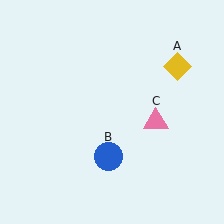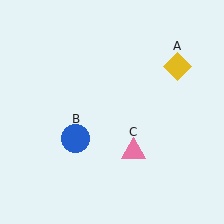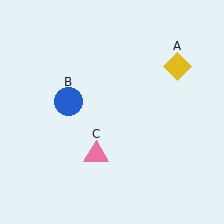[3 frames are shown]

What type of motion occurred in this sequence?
The blue circle (object B), pink triangle (object C) rotated clockwise around the center of the scene.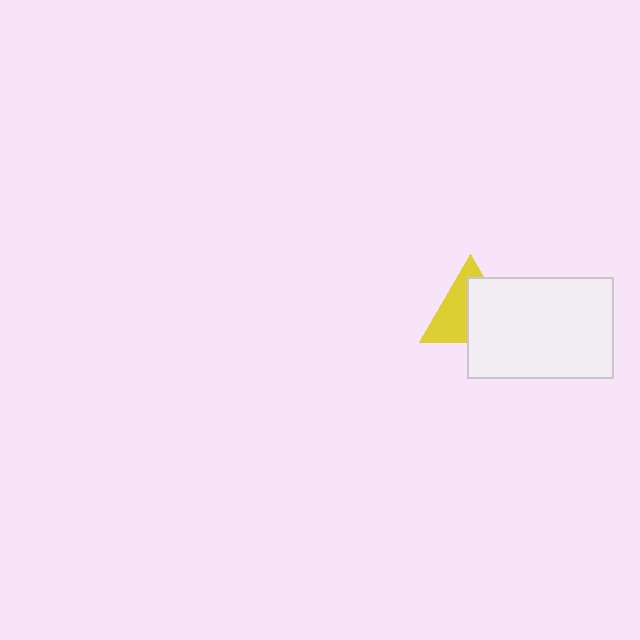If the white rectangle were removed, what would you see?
You would see the complete yellow triangle.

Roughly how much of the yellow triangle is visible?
About half of it is visible (roughly 49%).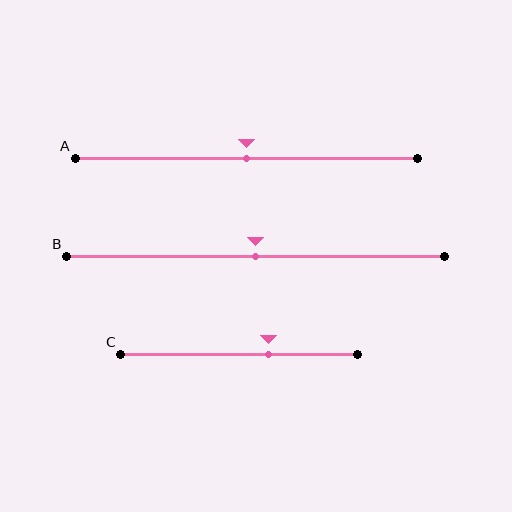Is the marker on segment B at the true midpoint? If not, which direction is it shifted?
Yes, the marker on segment B is at the true midpoint.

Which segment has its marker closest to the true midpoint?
Segment A has its marker closest to the true midpoint.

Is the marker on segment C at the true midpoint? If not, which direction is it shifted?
No, the marker on segment C is shifted to the right by about 13% of the segment length.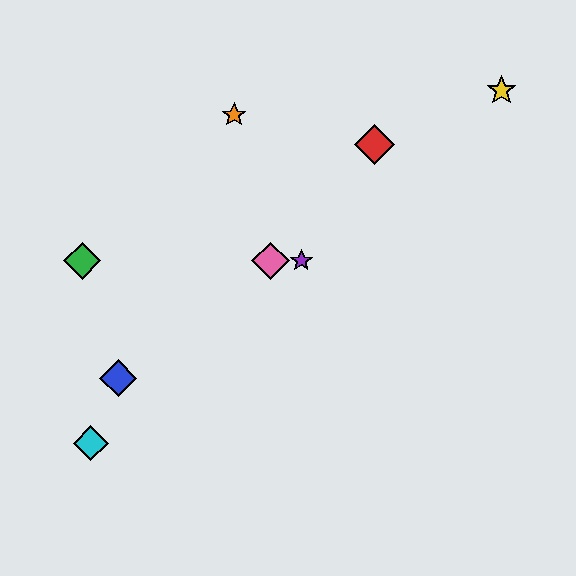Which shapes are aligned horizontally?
The green diamond, the purple star, the pink diamond are aligned horizontally.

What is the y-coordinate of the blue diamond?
The blue diamond is at y≈378.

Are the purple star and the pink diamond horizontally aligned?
Yes, both are at y≈261.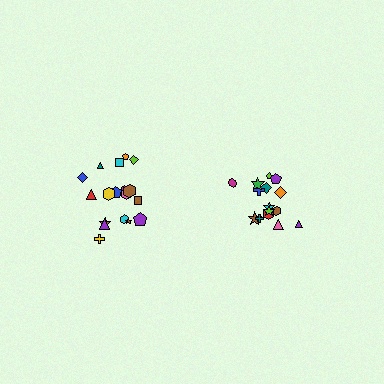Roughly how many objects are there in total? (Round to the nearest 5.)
Roughly 35 objects in total.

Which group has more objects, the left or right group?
The left group.